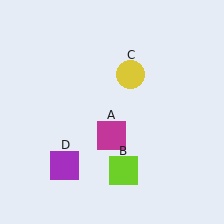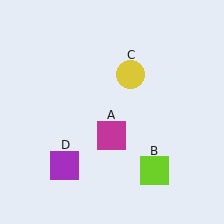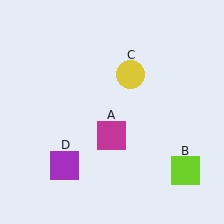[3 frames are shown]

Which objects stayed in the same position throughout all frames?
Magenta square (object A) and yellow circle (object C) and purple square (object D) remained stationary.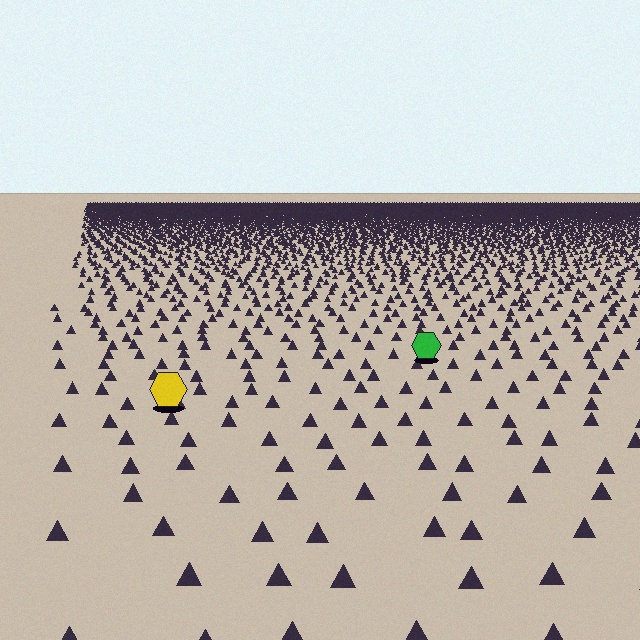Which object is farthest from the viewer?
The green hexagon is farthest from the viewer. It appears smaller and the ground texture around it is denser.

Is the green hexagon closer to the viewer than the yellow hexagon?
No. The yellow hexagon is closer — you can tell from the texture gradient: the ground texture is coarser near it.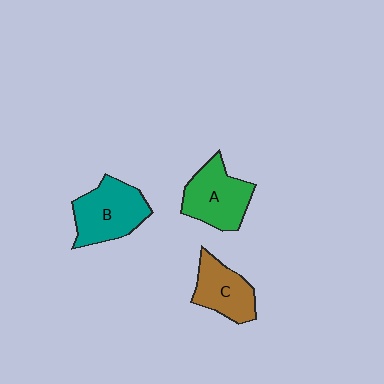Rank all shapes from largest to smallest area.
From largest to smallest: B (teal), A (green), C (brown).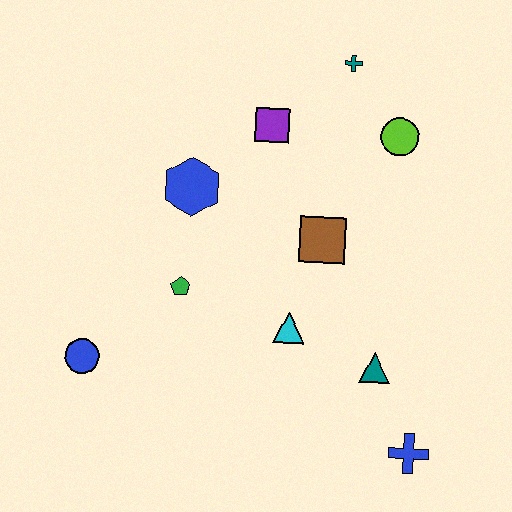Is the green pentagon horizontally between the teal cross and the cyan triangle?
No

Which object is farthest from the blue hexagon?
The blue cross is farthest from the blue hexagon.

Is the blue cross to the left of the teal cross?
No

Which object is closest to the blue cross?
The teal triangle is closest to the blue cross.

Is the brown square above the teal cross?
No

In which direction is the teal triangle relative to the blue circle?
The teal triangle is to the right of the blue circle.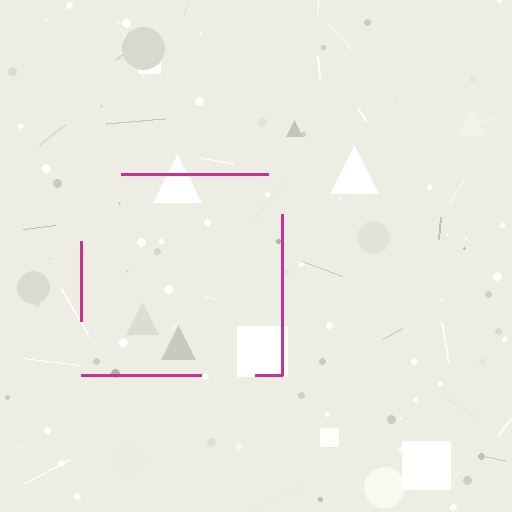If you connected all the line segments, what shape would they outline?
They would outline a square.